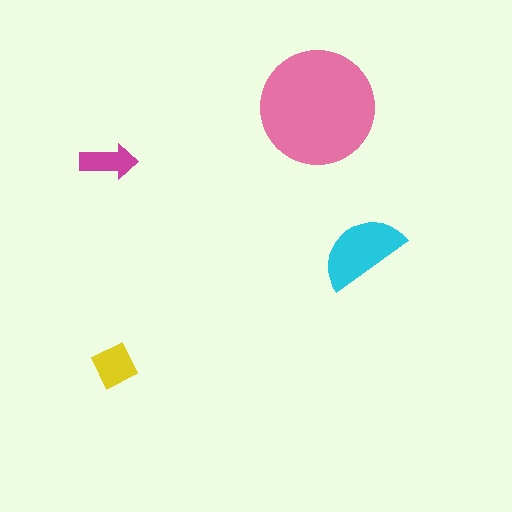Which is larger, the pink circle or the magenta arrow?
The pink circle.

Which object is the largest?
The pink circle.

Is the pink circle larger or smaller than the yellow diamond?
Larger.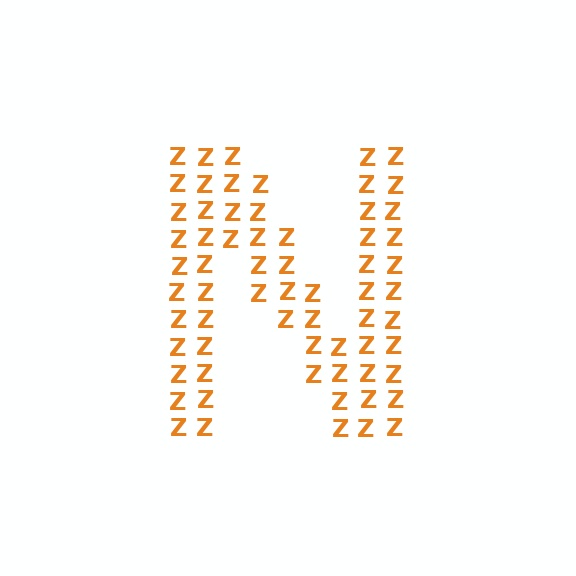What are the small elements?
The small elements are letter Z's.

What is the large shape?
The large shape is the letter N.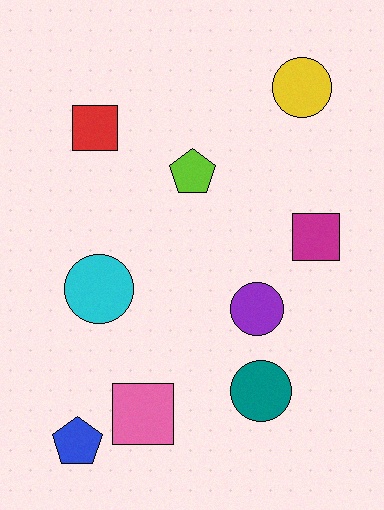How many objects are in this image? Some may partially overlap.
There are 9 objects.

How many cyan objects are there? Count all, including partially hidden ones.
There is 1 cyan object.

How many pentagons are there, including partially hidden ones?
There are 2 pentagons.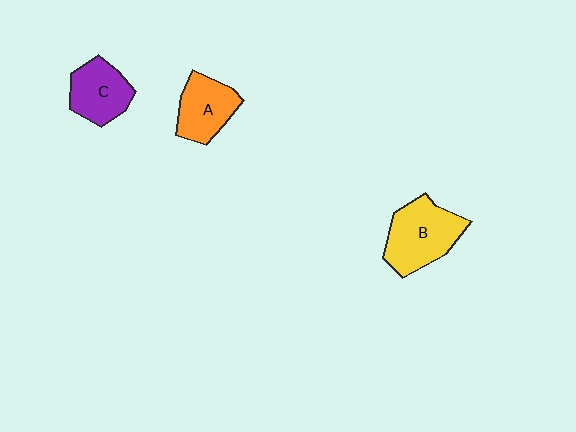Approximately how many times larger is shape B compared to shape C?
Approximately 1.4 times.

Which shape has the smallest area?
Shape C (purple).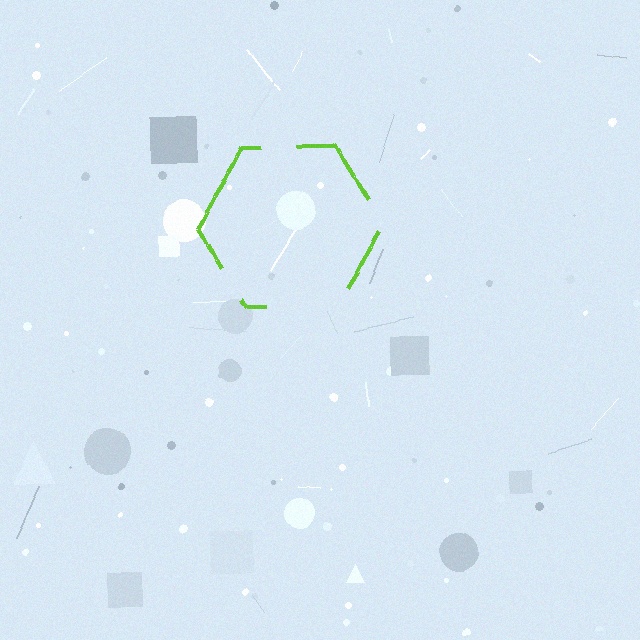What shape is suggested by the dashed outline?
The dashed outline suggests a hexagon.